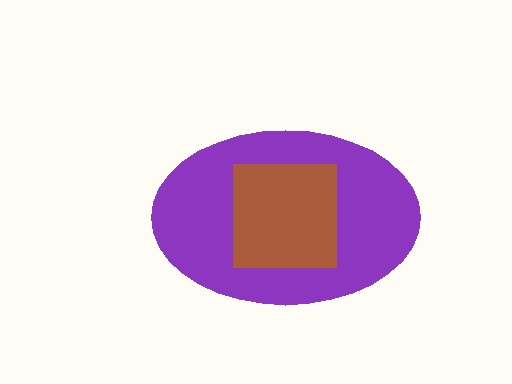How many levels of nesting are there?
2.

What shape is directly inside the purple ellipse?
The brown square.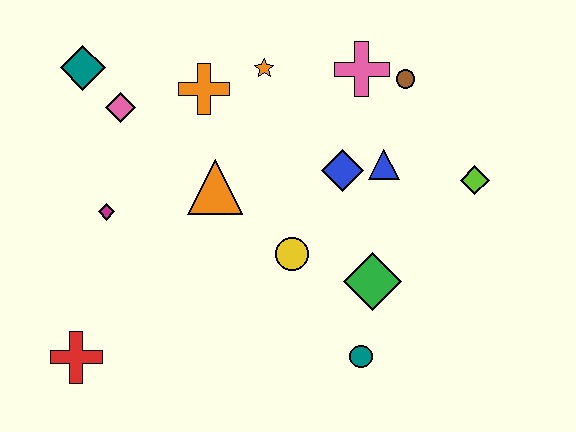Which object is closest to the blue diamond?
The blue triangle is closest to the blue diamond.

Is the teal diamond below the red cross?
No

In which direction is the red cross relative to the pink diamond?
The red cross is below the pink diamond.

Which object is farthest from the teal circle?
The teal diamond is farthest from the teal circle.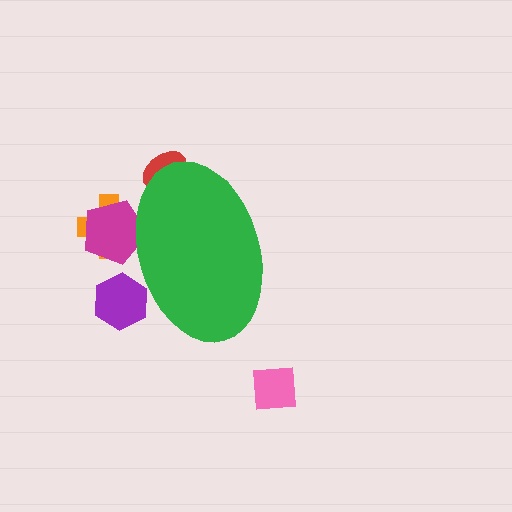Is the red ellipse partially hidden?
Yes, the red ellipse is partially hidden behind the green ellipse.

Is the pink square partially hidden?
No, the pink square is fully visible.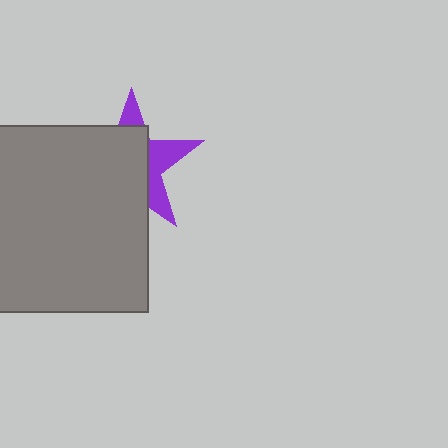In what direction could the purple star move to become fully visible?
The purple star could move toward the upper-right. That would shift it out from behind the gray square entirely.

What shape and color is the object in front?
The object in front is a gray square.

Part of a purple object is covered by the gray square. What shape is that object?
It is a star.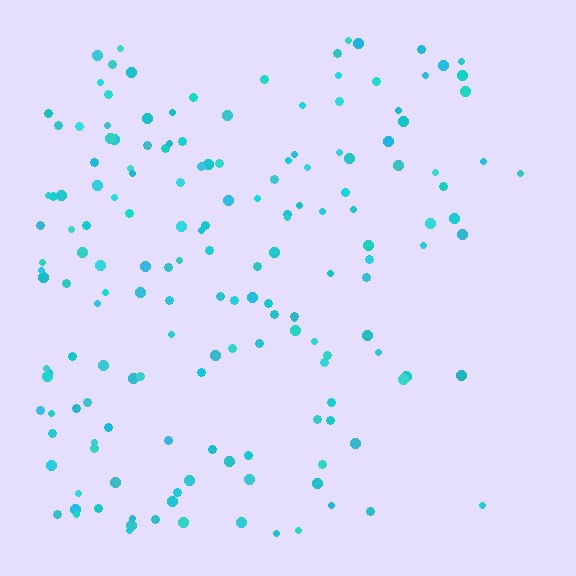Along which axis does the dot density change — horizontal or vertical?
Horizontal.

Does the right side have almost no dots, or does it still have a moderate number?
Still a moderate number, just noticeably fewer than the left.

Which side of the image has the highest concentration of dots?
The left.